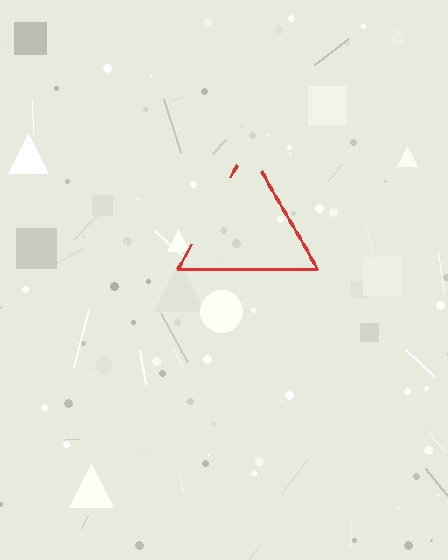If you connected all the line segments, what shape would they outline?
They would outline a triangle.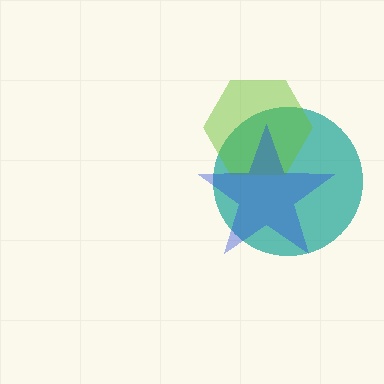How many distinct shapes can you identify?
There are 3 distinct shapes: a teal circle, a lime hexagon, a blue star.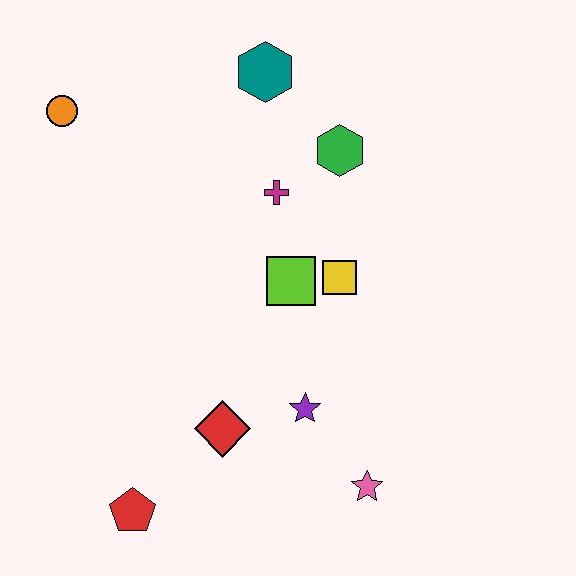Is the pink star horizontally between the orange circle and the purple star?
No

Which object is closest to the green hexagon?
The magenta cross is closest to the green hexagon.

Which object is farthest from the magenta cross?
The red pentagon is farthest from the magenta cross.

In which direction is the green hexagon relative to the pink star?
The green hexagon is above the pink star.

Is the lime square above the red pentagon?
Yes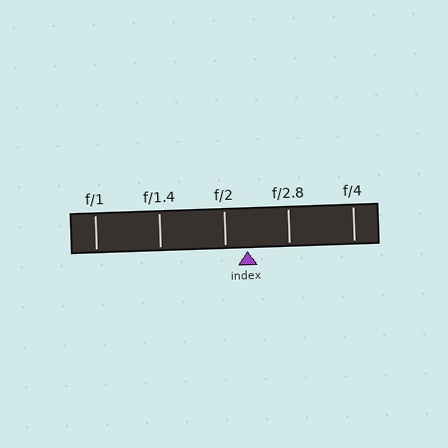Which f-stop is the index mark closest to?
The index mark is closest to f/2.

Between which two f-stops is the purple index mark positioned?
The index mark is between f/2 and f/2.8.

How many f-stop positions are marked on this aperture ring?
There are 5 f-stop positions marked.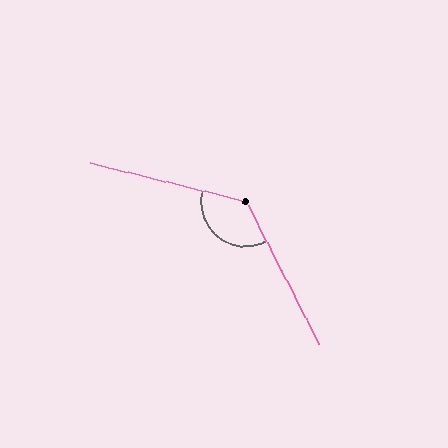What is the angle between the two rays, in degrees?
Approximately 131 degrees.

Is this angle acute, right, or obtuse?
It is obtuse.